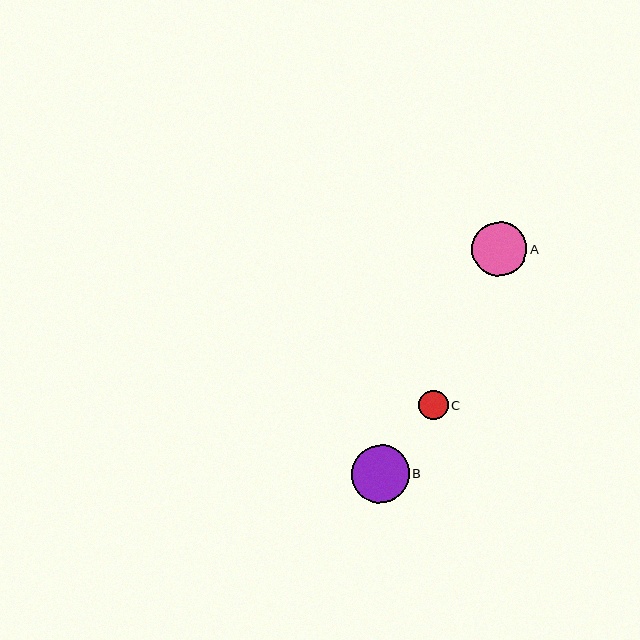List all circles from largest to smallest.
From largest to smallest: B, A, C.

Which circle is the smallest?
Circle C is the smallest with a size of approximately 29 pixels.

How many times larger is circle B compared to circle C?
Circle B is approximately 2.0 times the size of circle C.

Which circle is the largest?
Circle B is the largest with a size of approximately 58 pixels.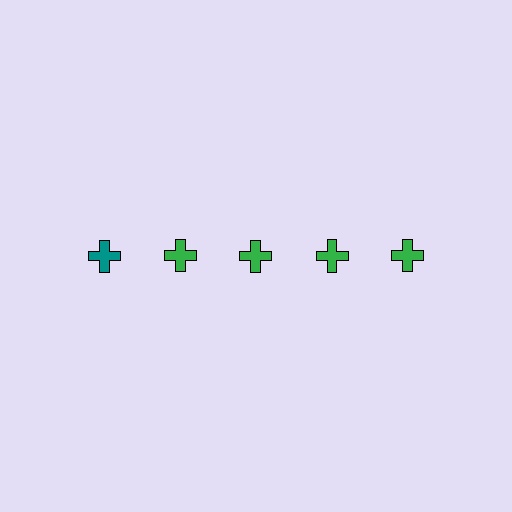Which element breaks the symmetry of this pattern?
The teal cross in the top row, leftmost column breaks the symmetry. All other shapes are green crosses.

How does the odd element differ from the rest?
It has a different color: teal instead of green.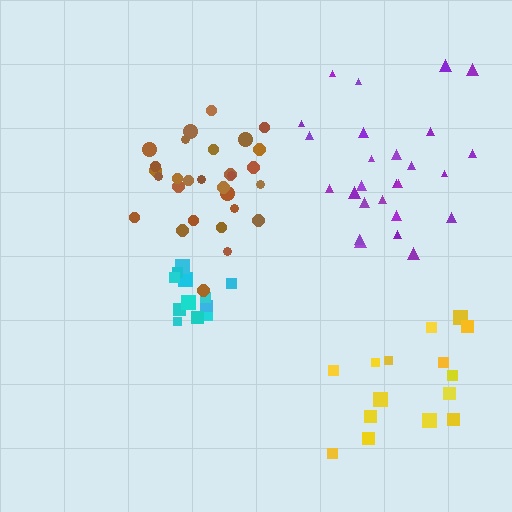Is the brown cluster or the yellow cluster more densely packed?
Brown.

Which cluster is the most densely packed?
Cyan.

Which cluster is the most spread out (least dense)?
Purple.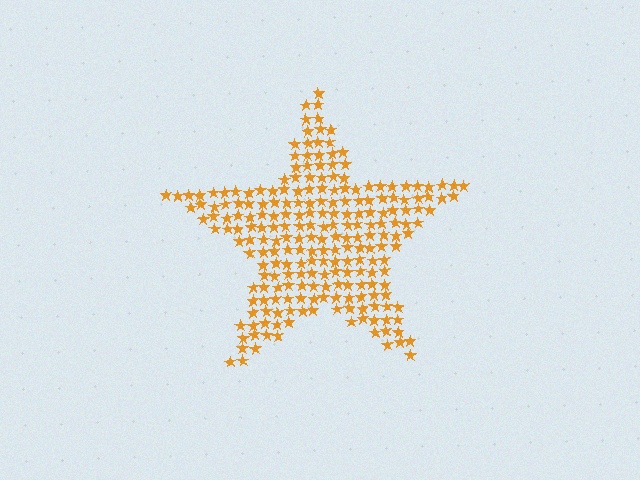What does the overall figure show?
The overall figure shows a star.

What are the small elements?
The small elements are stars.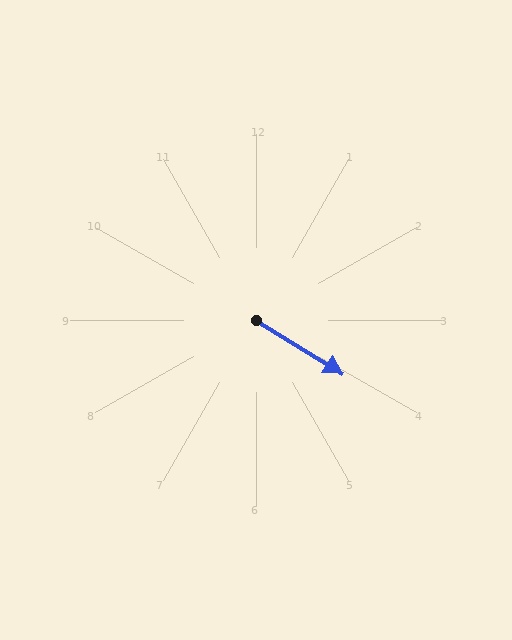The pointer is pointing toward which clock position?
Roughly 4 o'clock.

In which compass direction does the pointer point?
Southeast.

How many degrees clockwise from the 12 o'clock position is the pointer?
Approximately 122 degrees.